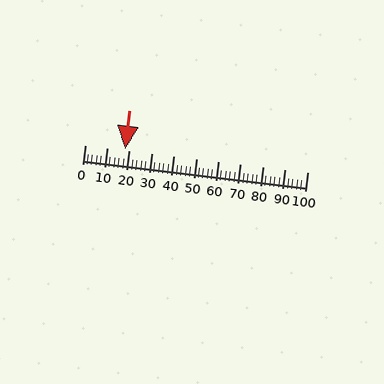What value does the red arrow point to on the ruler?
The red arrow points to approximately 18.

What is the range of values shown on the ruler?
The ruler shows values from 0 to 100.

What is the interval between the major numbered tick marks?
The major tick marks are spaced 10 units apart.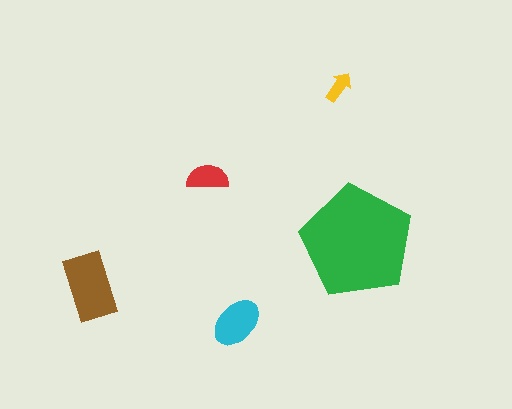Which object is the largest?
The green pentagon.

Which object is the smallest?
The yellow arrow.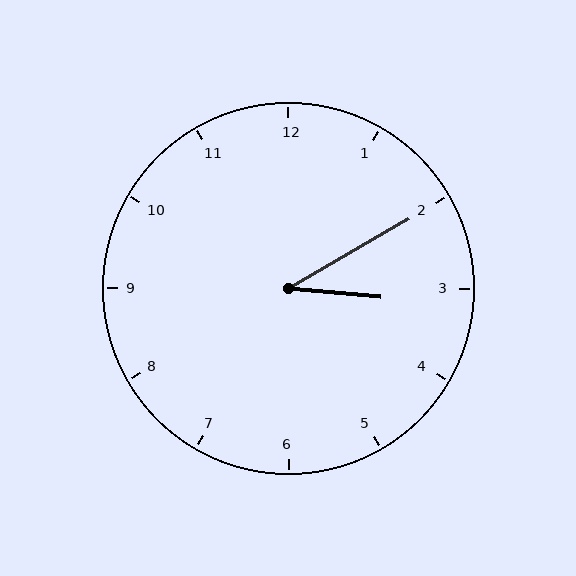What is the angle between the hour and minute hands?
Approximately 35 degrees.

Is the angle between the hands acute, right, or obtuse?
It is acute.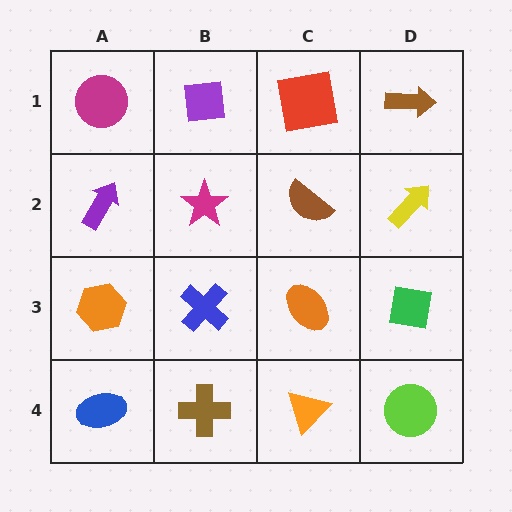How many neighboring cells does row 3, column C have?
4.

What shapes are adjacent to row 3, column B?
A magenta star (row 2, column B), a brown cross (row 4, column B), an orange hexagon (row 3, column A), an orange ellipse (row 3, column C).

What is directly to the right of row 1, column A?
A purple square.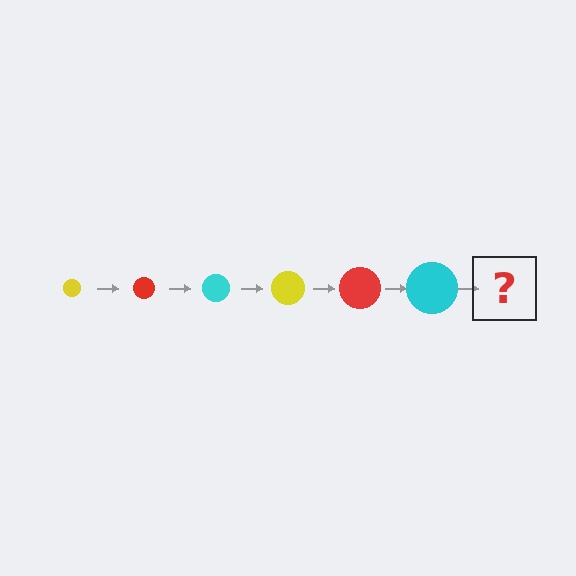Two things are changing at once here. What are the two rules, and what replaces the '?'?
The two rules are that the circle grows larger each step and the color cycles through yellow, red, and cyan. The '?' should be a yellow circle, larger than the previous one.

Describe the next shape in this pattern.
It should be a yellow circle, larger than the previous one.